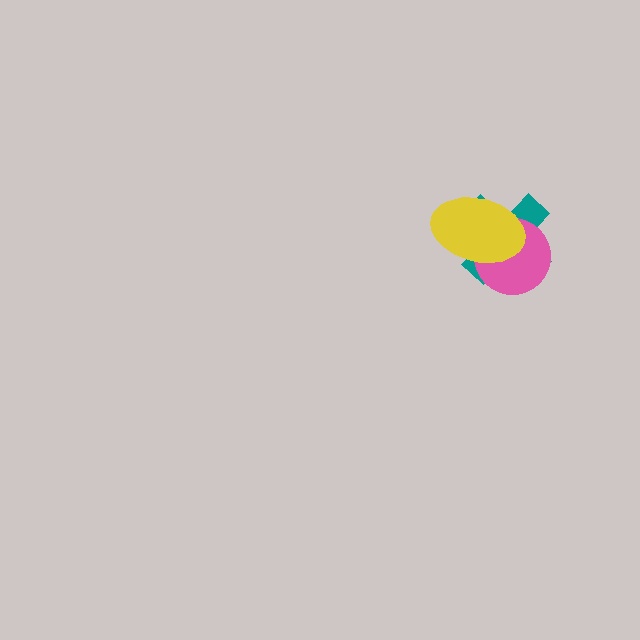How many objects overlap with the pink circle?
2 objects overlap with the pink circle.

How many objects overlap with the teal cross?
2 objects overlap with the teal cross.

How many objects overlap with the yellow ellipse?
2 objects overlap with the yellow ellipse.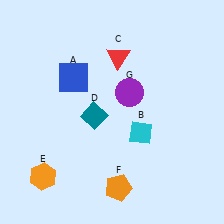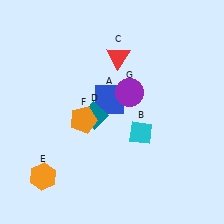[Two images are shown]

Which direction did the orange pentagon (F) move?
The orange pentagon (F) moved up.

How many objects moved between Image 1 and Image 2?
2 objects moved between the two images.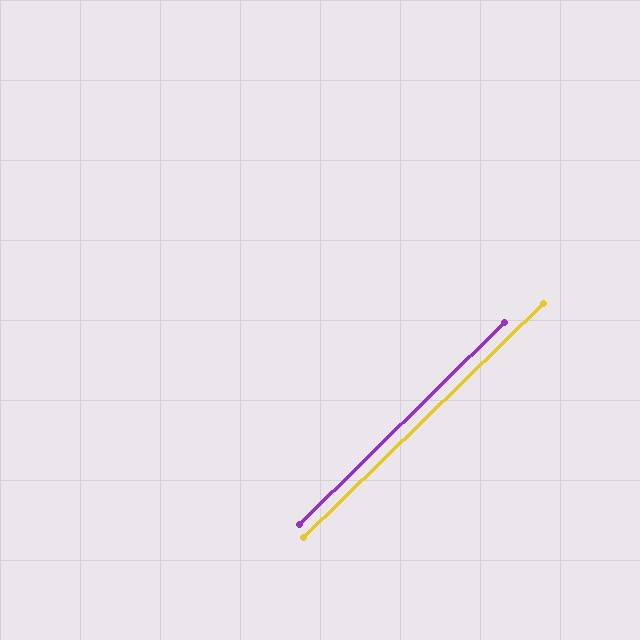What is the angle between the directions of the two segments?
Approximately 0 degrees.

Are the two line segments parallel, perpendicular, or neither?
Parallel — their directions differ by only 0.2°.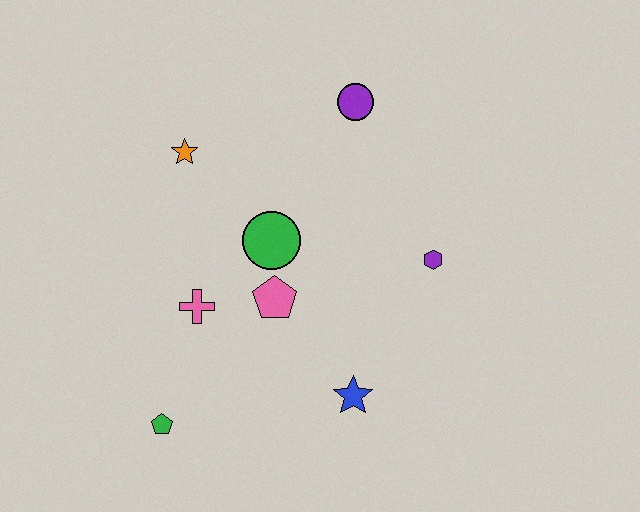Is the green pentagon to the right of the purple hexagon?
No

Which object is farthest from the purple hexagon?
The green pentagon is farthest from the purple hexagon.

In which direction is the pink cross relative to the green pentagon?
The pink cross is above the green pentagon.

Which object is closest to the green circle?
The pink pentagon is closest to the green circle.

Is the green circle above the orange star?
No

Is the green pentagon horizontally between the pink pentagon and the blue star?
No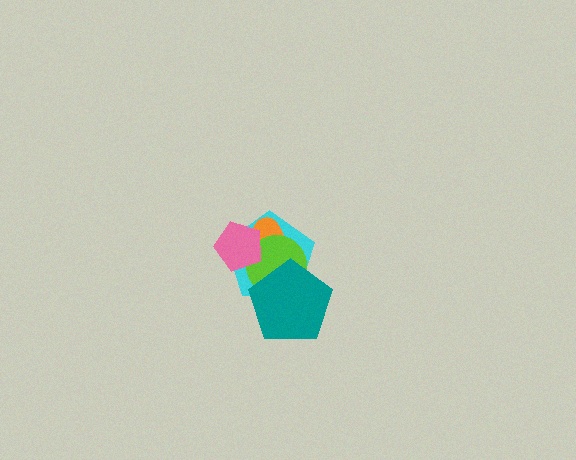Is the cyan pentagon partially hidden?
Yes, it is partially covered by another shape.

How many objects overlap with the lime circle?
4 objects overlap with the lime circle.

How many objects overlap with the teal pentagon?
2 objects overlap with the teal pentagon.